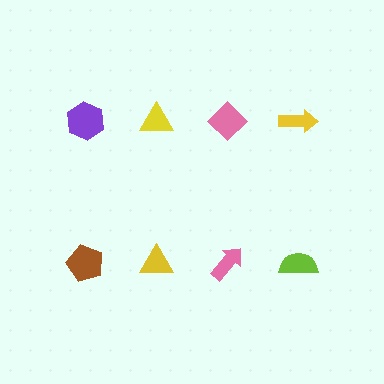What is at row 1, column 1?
A purple hexagon.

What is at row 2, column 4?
A lime semicircle.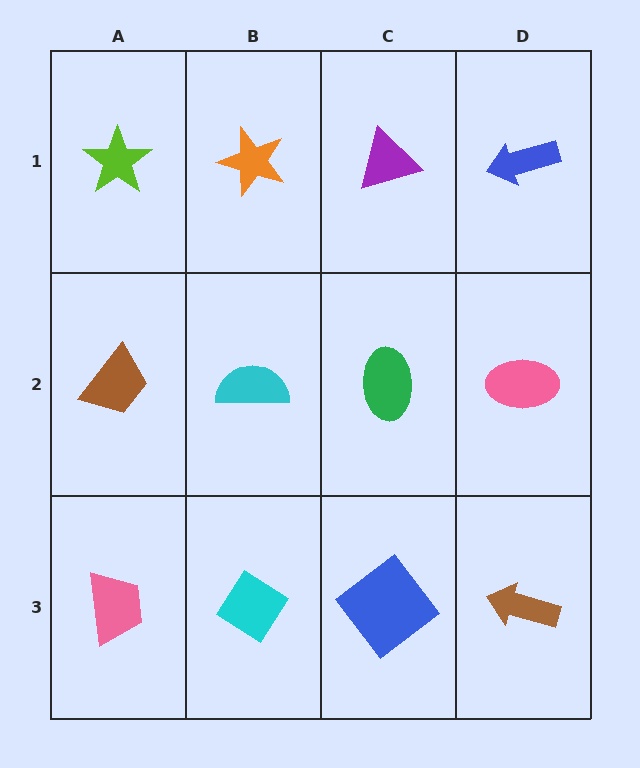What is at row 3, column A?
A pink trapezoid.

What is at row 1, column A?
A lime star.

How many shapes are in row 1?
4 shapes.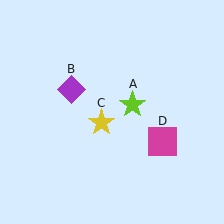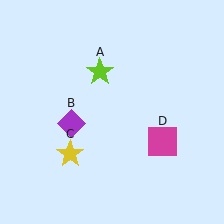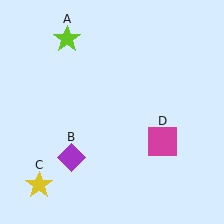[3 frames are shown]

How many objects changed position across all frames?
3 objects changed position: lime star (object A), purple diamond (object B), yellow star (object C).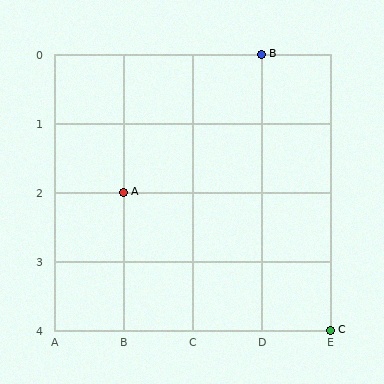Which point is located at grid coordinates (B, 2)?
Point A is at (B, 2).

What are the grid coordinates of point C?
Point C is at grid coordinates (E, 4).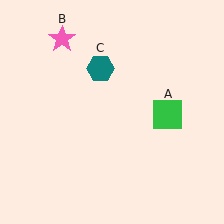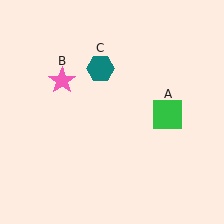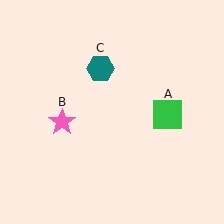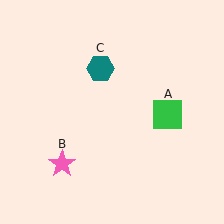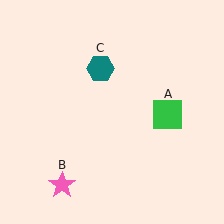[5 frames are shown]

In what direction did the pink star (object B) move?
The pink star (object B) moved down.